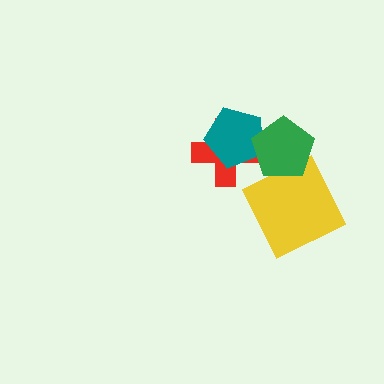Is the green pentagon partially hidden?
No, no other shape covers it.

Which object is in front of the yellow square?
The green pentagon is in front of the yellow square.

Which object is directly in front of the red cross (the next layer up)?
The teal pentagon is directly in front of the red cross.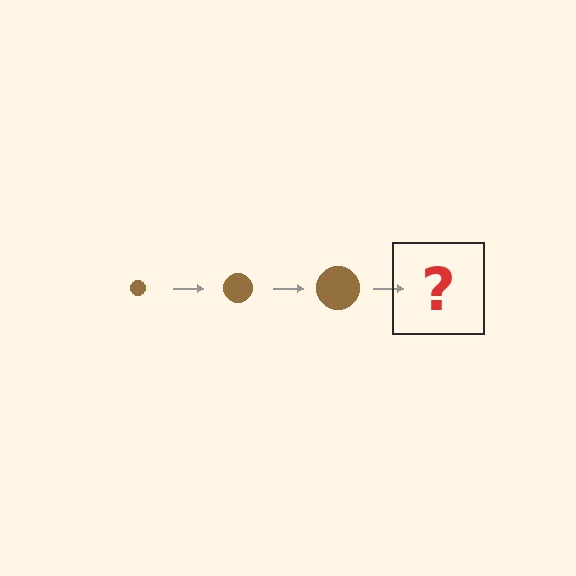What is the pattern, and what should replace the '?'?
The pattern is that the circle gets progressively larger each step. The '?' should be a brown circle, larger than the previous one.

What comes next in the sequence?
The next element should be a brown circle, larger than the previous one.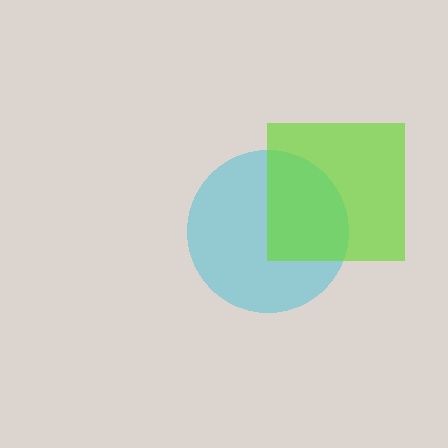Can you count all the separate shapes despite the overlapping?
Yes, there are 2 separate shapes.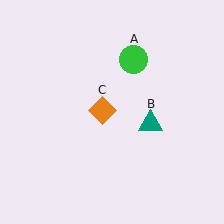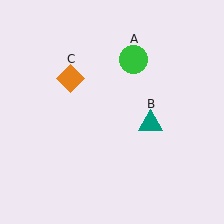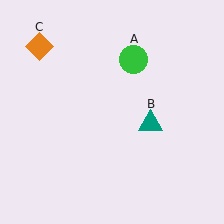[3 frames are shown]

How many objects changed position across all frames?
1 object changed position: orange diamond (object C).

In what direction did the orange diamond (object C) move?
The orange diamond (object C) moved up and to the left.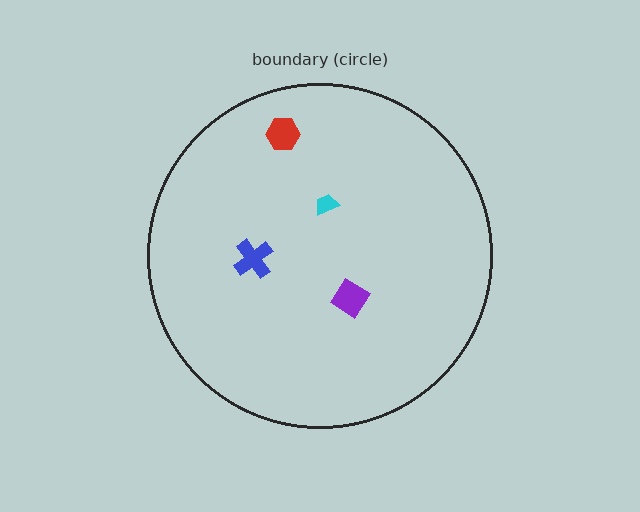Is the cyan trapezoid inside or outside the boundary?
Inside.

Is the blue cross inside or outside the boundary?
Inside.